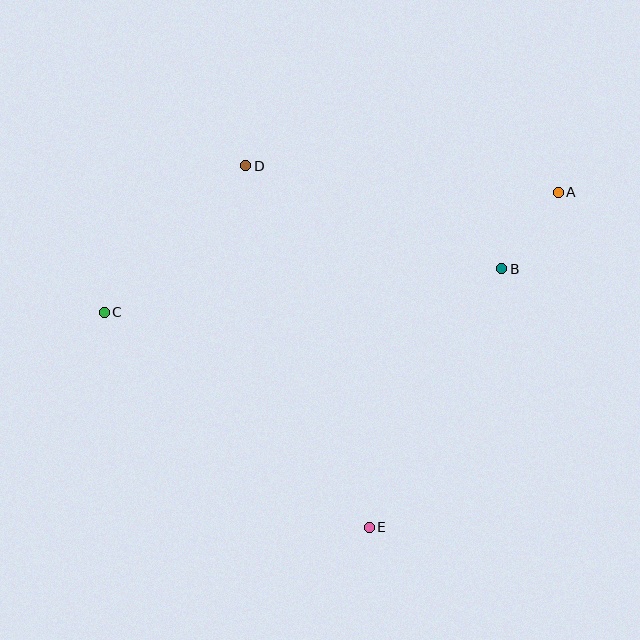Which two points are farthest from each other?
Points A and C are farthest from each other.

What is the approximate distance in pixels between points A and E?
The distance between A and E is approximately 385 pixels.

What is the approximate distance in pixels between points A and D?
The distance between A and D is approximately 314 pixels.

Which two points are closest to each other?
Points A and B are closest to each other.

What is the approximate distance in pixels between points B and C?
The distance between B and C is approximately 400 pixels.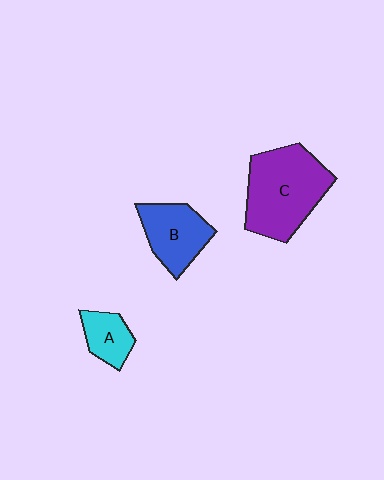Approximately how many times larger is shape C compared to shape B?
Approximately 1.7 times.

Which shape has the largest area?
Shape C (purple).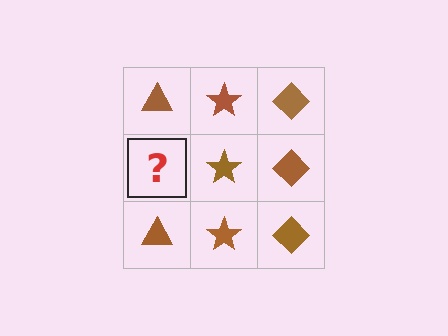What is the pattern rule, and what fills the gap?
The rule is that each column has a consistent shape. The gap should be filled with a brown triangle.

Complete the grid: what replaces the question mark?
The question mark should be replaced with a brown triangle.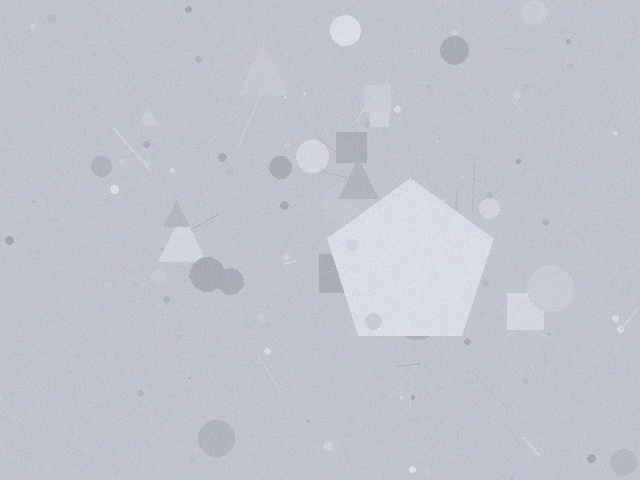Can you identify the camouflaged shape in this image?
The camouflaged shape is a pentagon.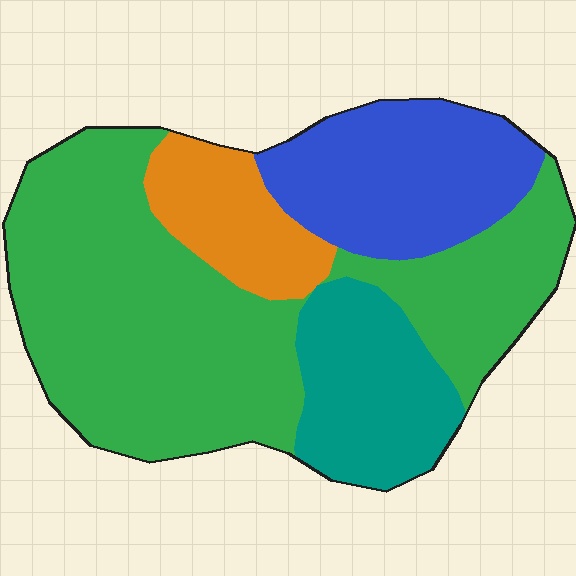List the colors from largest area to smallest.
From largest to smallest: green, blue, teal, orange.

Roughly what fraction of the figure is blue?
Blue takes up between a sixth and a third of the figure.